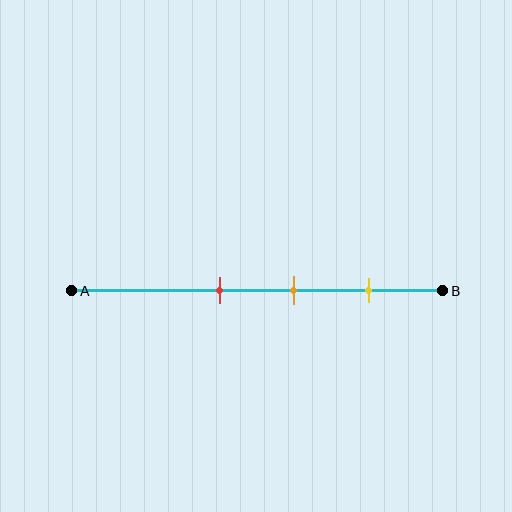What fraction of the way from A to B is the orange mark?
The orange mark is approximately 60% (0.6) of the way from A to B.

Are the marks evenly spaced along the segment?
Yes, the marks are approximately evenly spaced.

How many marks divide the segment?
There are 3 marks dividing the segment.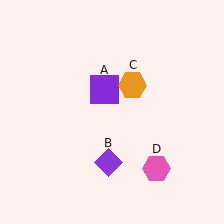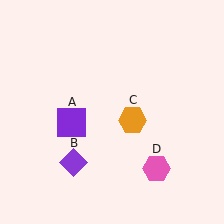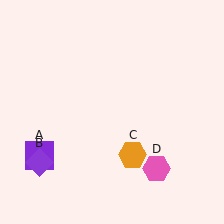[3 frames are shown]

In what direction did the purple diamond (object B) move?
The purple diamond (object B) moved left.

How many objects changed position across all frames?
3 objects changed position: purple square (object A), purple diamond (object B), orange hexagon (object C).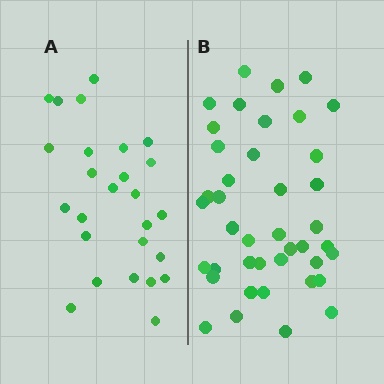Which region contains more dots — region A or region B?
Region B (the right region) has more dots.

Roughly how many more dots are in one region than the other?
Region B has approximately 15 more dots than region A.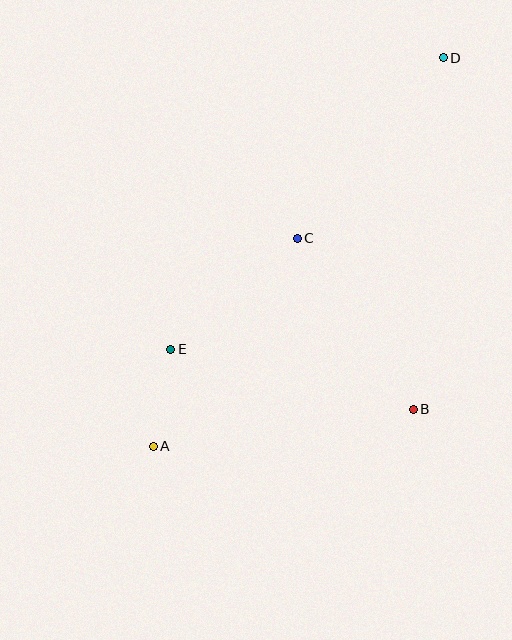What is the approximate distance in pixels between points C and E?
The distance between C and E is approximately 169 pixels.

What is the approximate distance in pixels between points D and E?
The distance between D and E is approximately 399 pixels.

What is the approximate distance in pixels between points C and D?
The distance between C and D is approximately 232 pixels.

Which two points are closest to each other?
Points A and E are closest to each other.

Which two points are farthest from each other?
Points A and D are farthest from each other.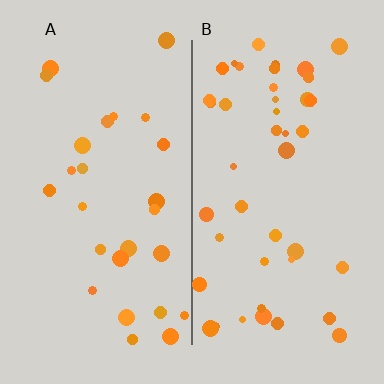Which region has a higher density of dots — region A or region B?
B (the right).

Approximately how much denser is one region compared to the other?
Approximately 1.6× — region B over region A.